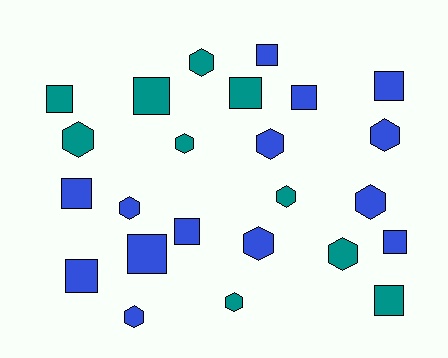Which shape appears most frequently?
Square, with 12 objects.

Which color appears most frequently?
Blue, with 14 objects.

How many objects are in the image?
There are 24 objects.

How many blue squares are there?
There are 8 blue squares.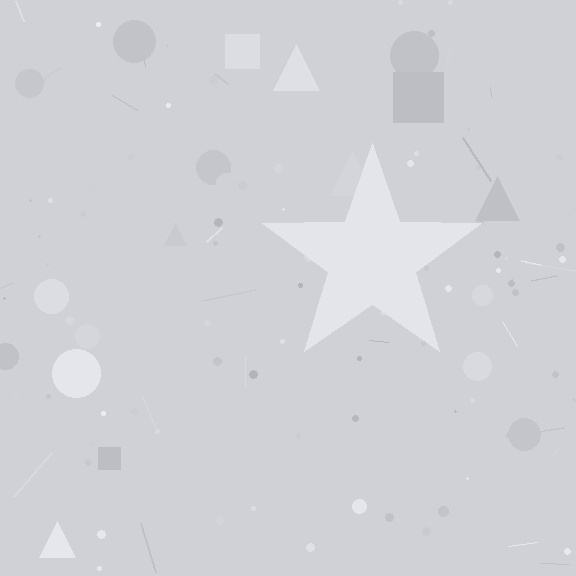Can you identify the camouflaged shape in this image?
The camouflaged shape is a star.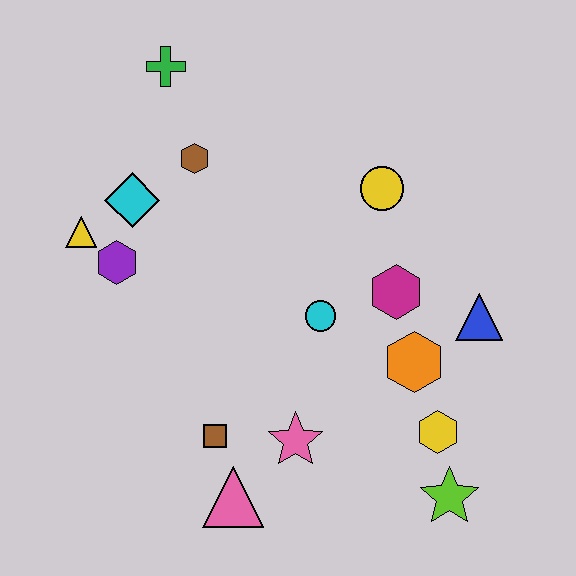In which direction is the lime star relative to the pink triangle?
The lime star is to the right of the pink triangle.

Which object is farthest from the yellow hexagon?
The green cross is farthest from the yellow hexagon.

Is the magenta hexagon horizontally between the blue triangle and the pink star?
Yes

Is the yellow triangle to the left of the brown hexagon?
Yes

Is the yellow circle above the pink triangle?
Yes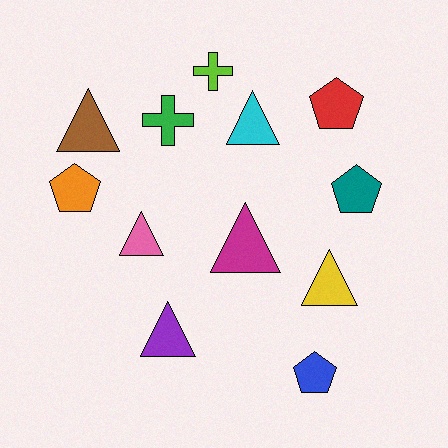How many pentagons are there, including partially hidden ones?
There are 4 pentagons.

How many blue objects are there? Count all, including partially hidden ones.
There is 1 blue object.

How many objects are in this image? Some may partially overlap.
There are 12 objects.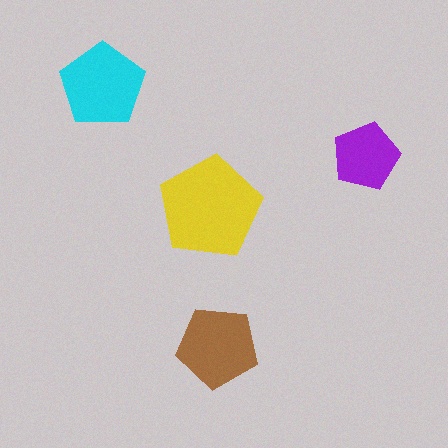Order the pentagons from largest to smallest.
the yellow one, the cyan one, the brown one, the purple one.